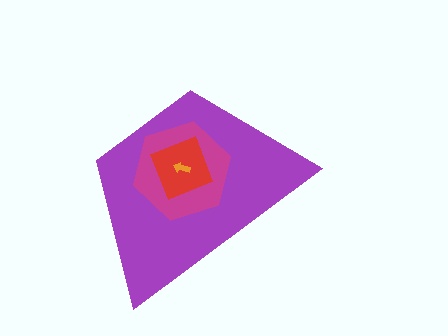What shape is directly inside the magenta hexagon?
The red diamond.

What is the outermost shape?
The purple trapezoid.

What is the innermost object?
The orange arrow.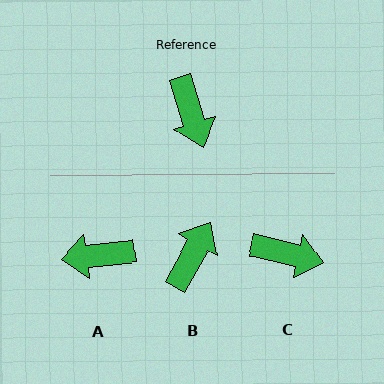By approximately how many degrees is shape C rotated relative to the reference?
Approximately 59 degrees counter-clockwise.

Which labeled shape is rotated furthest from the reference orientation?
B, about 133 degrees away.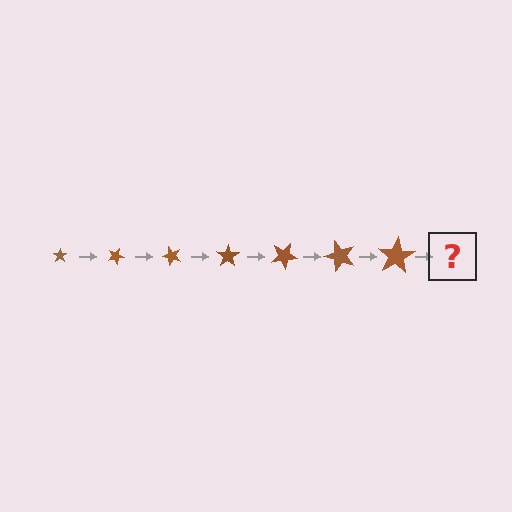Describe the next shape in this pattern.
It should be a star, larger than the previous one and rotated 175 degrees from the start.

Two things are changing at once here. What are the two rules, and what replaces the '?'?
The two rules are that the star grows larger each step and it rotates 25 degrees each step. The '?' should be a star, larger than the previous one and rotated 175 degrees from the start.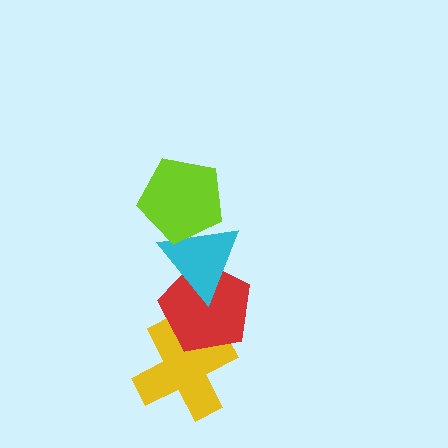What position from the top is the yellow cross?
The yellow cross is 4th from the top.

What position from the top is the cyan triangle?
The cyan triangle is 2nd from the top.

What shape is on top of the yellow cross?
The red pentagon is on top of the yellow cross.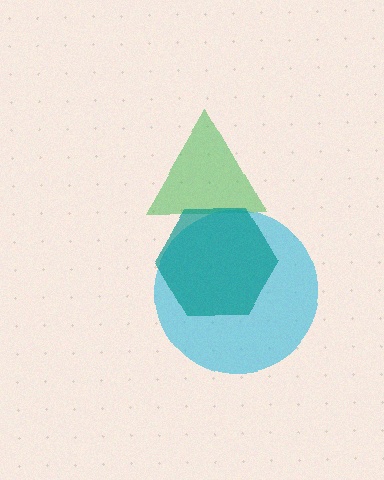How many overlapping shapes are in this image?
There are 3 overlapping shapes in the image.